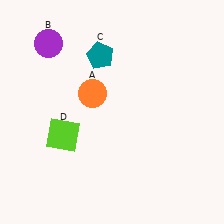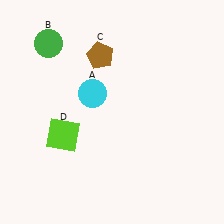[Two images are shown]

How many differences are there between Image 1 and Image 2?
There are 3 differences between the two images.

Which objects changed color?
A changed from orange to cyan. B changed from purple to green. C changed from teal to brown.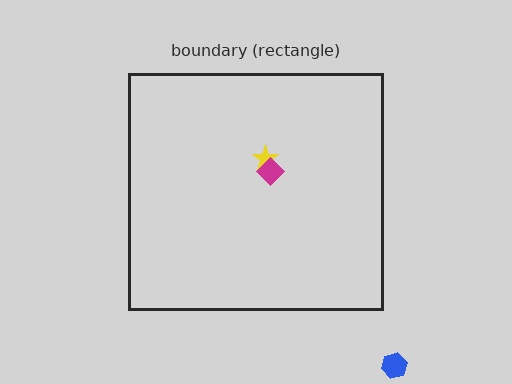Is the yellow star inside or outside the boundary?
Inside.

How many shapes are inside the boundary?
2 inside, 1 outside.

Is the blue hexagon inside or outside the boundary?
Outside.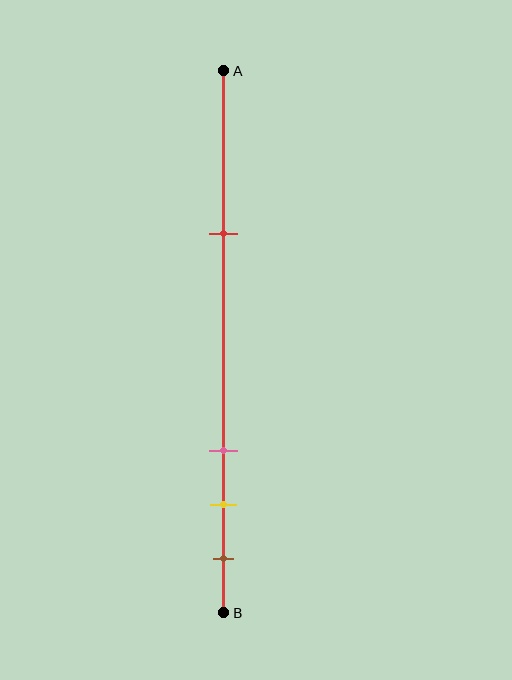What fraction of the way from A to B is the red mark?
The red mark is approximately 30% (0.3) of the way from A to B.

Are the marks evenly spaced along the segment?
No, the marks are not evenly spaced.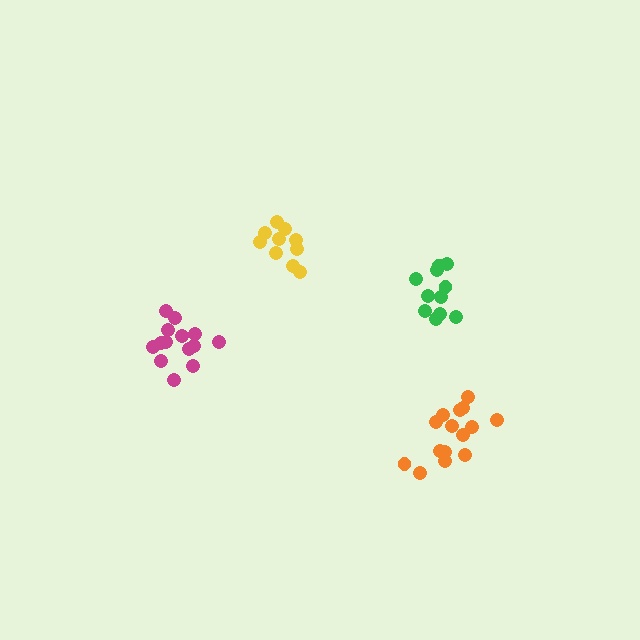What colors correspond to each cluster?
The clusters are colored: yellow, magenta, green, orange.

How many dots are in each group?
Group 1: 10 dots, Group 2: 14 dots, Group 3: 11 dots, Group 4: 15 dots (50 total).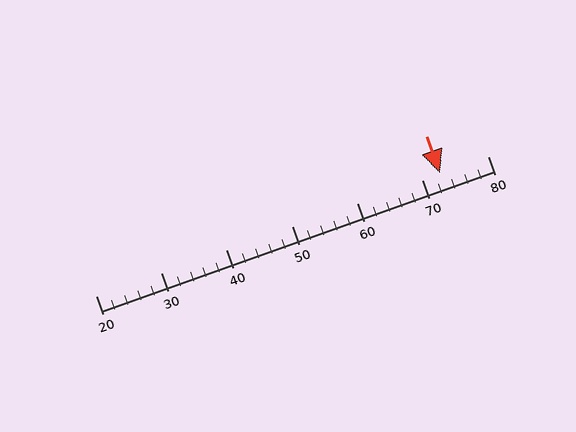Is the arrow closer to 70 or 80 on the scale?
The arrow is closer to 70.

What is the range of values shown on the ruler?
The ruler shows values from 20 to 80.